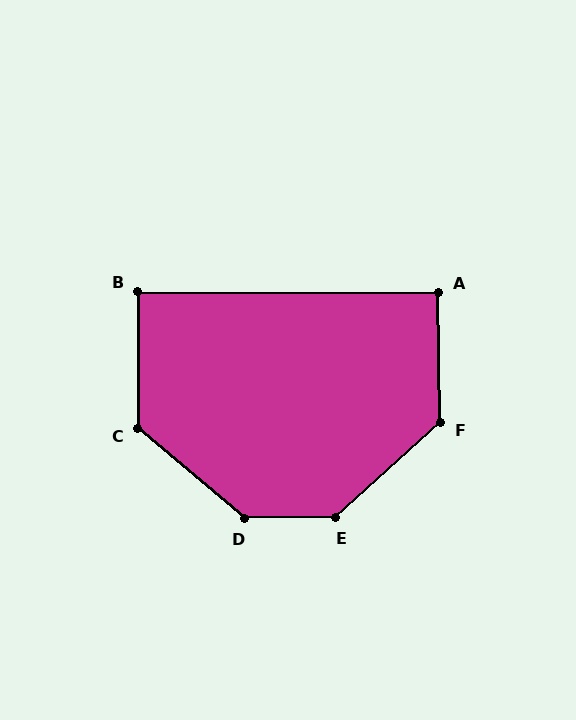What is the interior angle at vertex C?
Approximately 130 degrees (obtuse).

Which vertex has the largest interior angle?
D, at approximately 139 degrees.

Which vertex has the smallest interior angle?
B, at approximately 90 degrees.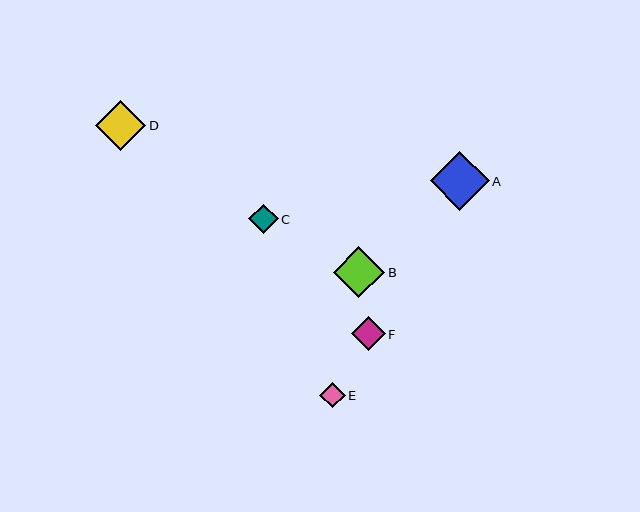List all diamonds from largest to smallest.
From largest to smallest: A, B, D, F, C, E.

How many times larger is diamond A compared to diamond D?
Diamond A is approximately 1.2 times the size of diamond D.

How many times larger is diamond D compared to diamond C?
Diamond D is approximately 1.7 times the size of diamond C.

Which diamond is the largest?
Diamond A is the largest with a size of approximately 59 pixels.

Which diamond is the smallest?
Diamond E is the smallest with a size of approximately 25 pixels.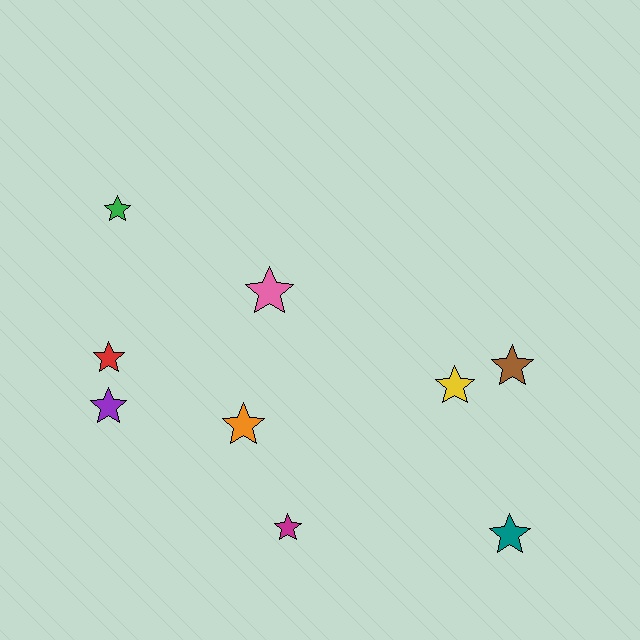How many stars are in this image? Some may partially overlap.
There are 9 stars.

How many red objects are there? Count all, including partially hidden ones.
There is 1 red object.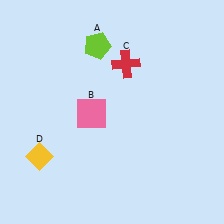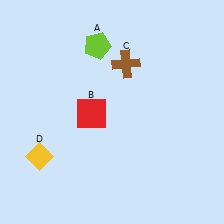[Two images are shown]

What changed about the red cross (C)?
In Image 1, C is red. In Image 2, it changed to brown.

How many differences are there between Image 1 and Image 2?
There are 2 differences between the two images.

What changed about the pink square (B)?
In Image 1, B is pink. In Image 2, it changed to red.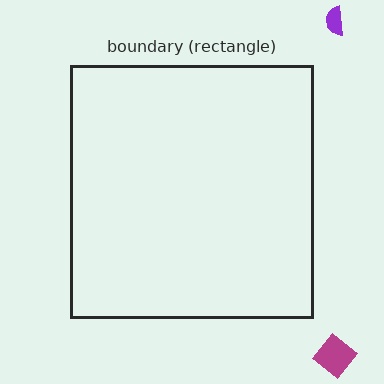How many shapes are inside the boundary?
0 inside, 2 outside.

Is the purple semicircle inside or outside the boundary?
Outside.